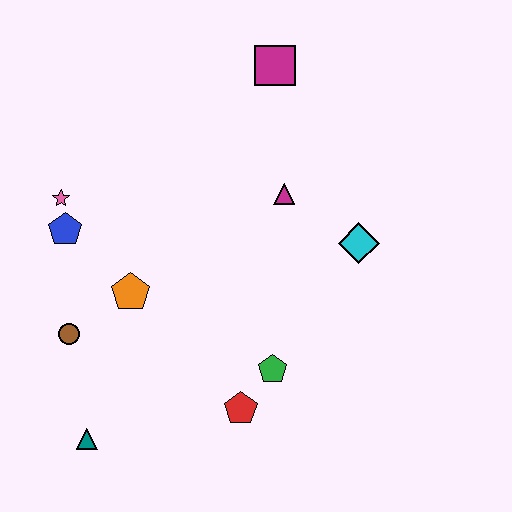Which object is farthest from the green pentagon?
The magenta square is farthest from the green pentagon.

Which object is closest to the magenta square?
The magenta triangle is closest to the magenta square.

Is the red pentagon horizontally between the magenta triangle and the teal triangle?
Yes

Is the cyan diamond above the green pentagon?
Yes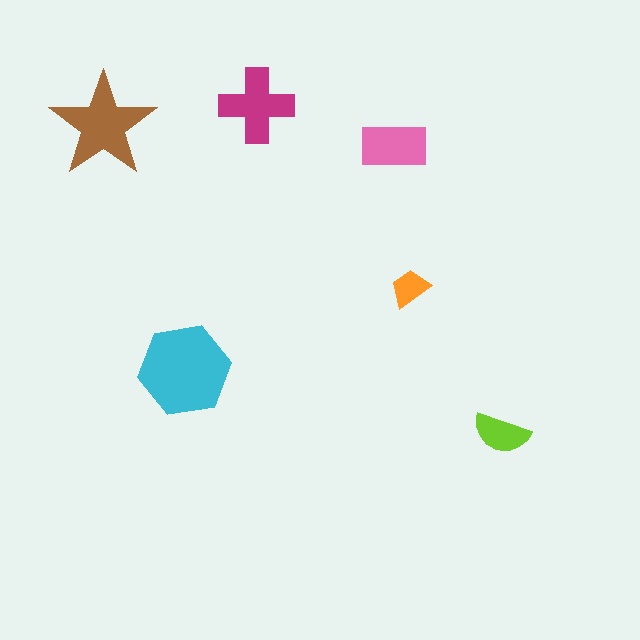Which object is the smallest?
The orange trapezoid.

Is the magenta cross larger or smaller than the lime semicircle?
Larger.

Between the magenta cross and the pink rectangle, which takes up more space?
The magenta cross.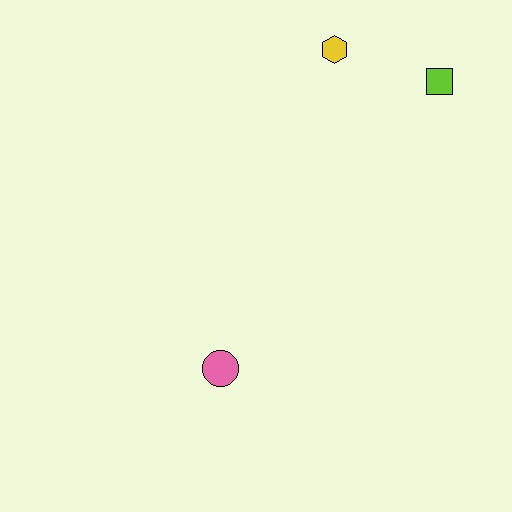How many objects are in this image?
There are 3 objects.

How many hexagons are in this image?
There is 1 hexagon.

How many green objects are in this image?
There are no green objects.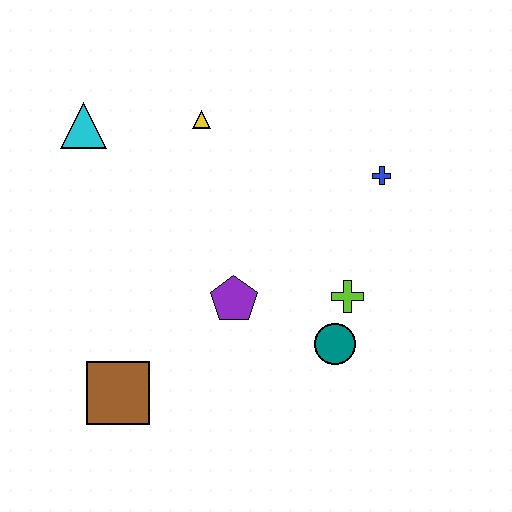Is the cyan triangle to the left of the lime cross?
Yes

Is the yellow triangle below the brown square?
No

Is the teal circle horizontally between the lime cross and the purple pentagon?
Yes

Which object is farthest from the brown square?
The blue cross is farthest from the brown square.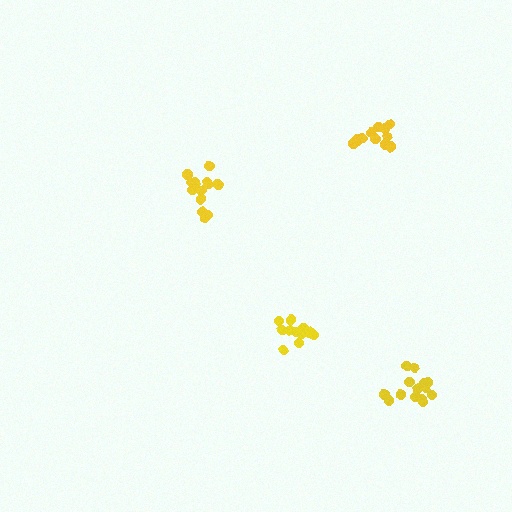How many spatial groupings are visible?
There are 4 spatial groupings.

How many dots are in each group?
Group 1: 12 dots, Group 2: 13 dots, Group 3: 14 dots, Group 4: 11 dots (50 total).